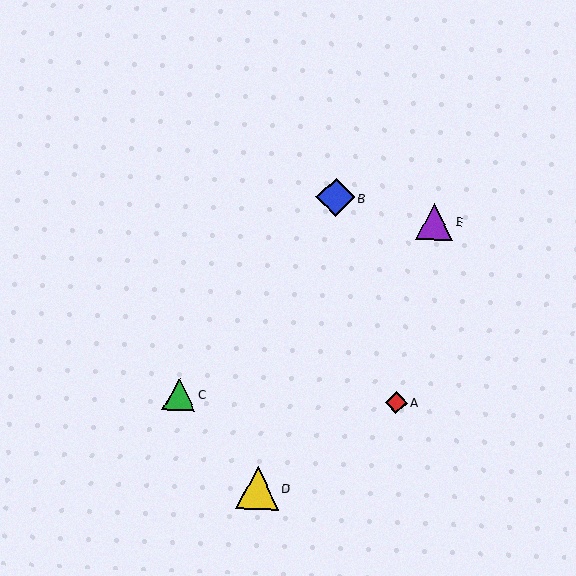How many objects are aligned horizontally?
2 objects (A, C) are aligned horizontally.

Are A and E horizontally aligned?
No, A is at y≈403 and E is at y≈222.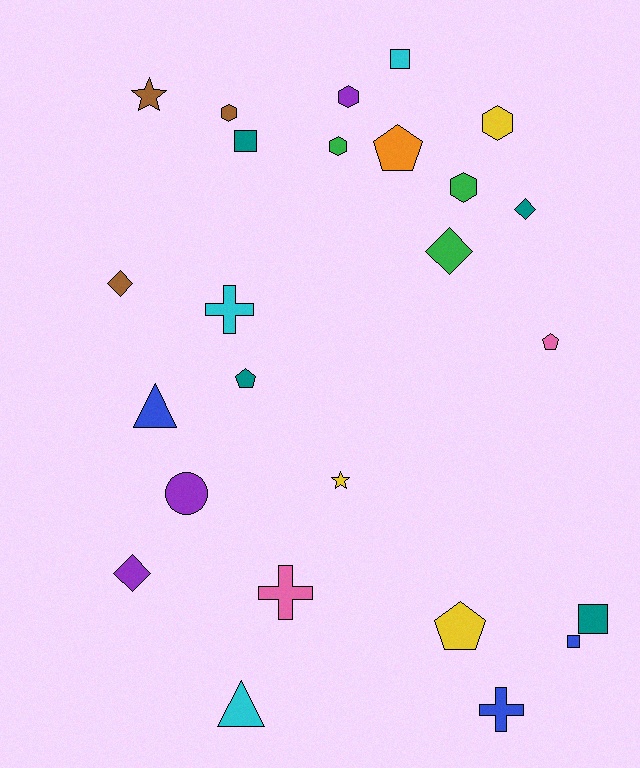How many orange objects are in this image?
There is 1 orange object.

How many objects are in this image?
There are 25 objects.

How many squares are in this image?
There are 4 squares.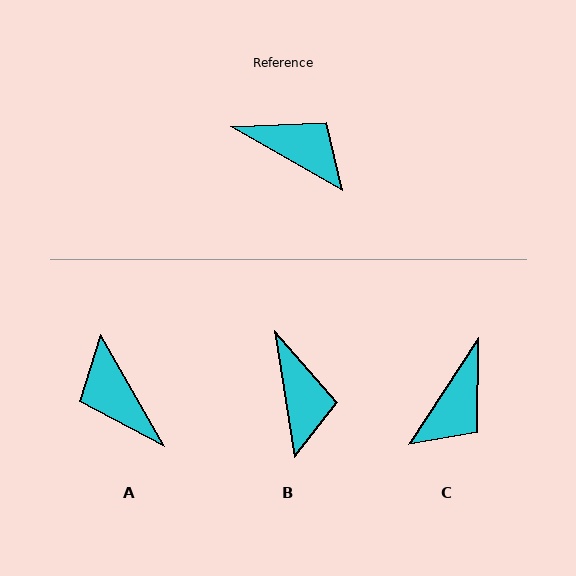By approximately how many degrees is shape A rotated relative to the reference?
Approximately 150 degrees counter-clockwise.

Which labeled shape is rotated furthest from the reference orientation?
A, about 150 degrees away.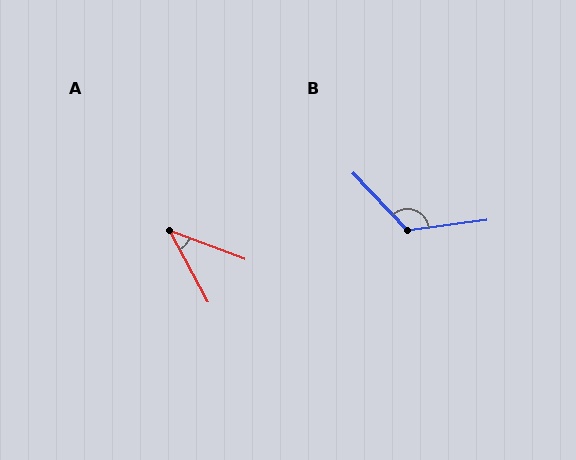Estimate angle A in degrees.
Approximately 41 degrees.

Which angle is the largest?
B, at approximately 126 degrees.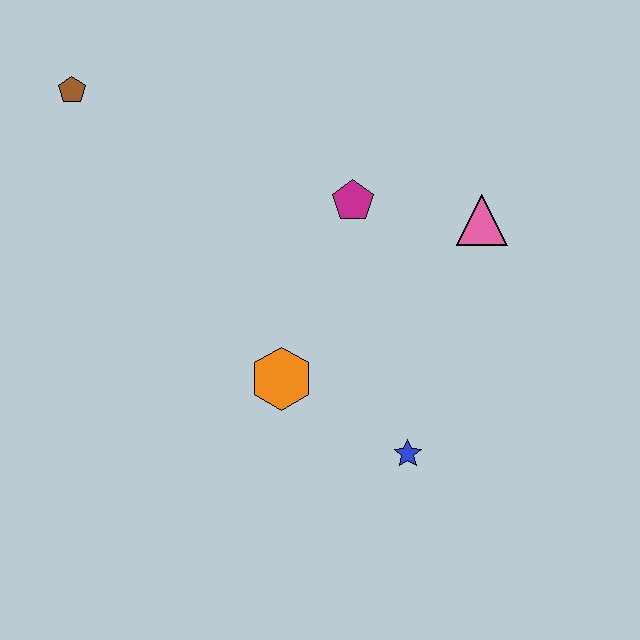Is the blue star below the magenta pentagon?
Yes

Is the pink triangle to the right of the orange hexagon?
Yes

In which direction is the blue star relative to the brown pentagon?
The blue star is below the brown pentagon.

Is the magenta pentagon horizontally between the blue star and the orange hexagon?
Yes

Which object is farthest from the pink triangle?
The brown pentagon is farthest from the pink triangle.